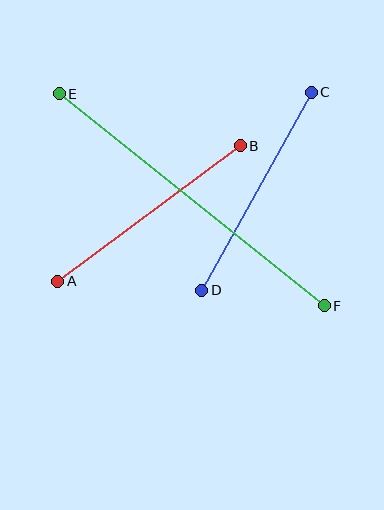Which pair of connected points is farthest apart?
Points E and F are farthest apart.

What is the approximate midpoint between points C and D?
The midpoint is at approximately (257, 191) pixels.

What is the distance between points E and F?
The distance is approximately 340 pixels.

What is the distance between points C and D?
The distance is approximately 226 pixels.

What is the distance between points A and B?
The distance is approximately 228 pixels.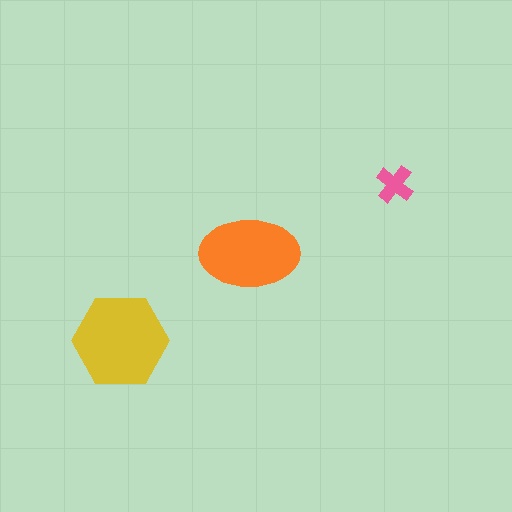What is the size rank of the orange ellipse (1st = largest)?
2nd.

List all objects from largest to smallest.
The yellow hexagon, the orange ellipse, the pink cross.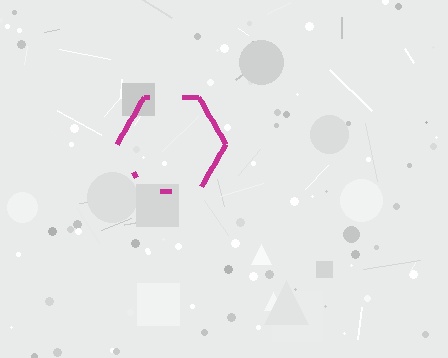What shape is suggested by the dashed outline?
The dashed outline suggests a hexagon.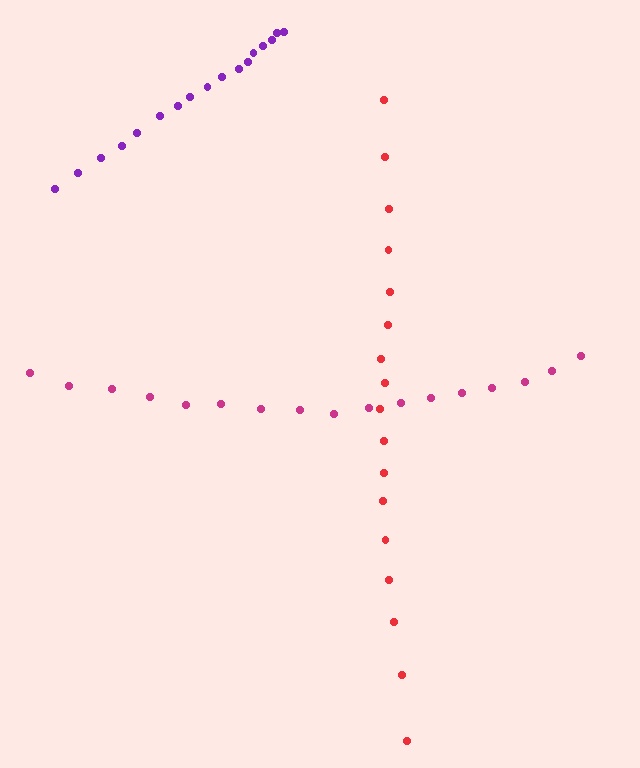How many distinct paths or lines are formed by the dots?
There are 3 distinct paths.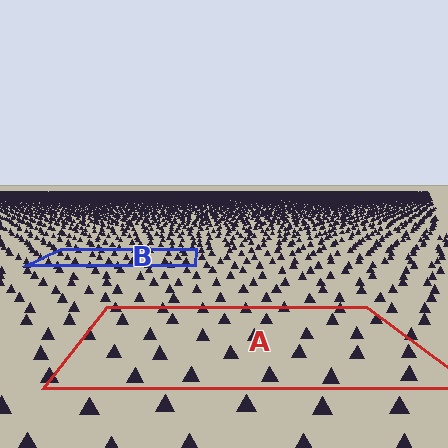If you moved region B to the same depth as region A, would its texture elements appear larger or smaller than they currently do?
They would appear larger. At a closer depth, the same texture elements are projected at a bigger on-screen size.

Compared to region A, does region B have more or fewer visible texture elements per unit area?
Region B has more texture elements per unit area — they are packed more densely because it is farther away.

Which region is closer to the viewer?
Region A is closer. The texture elements there are larger and more spread out.